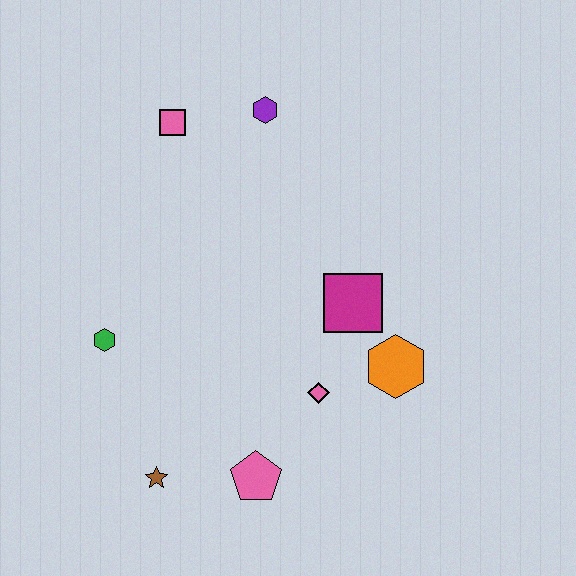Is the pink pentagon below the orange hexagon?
Yes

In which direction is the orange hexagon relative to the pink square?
The orange hexagon is below the pink square.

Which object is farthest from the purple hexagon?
The brown star is farthest from the purple hexagon.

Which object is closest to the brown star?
The pink pentagon is closest to the brown star.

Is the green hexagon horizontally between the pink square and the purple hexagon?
No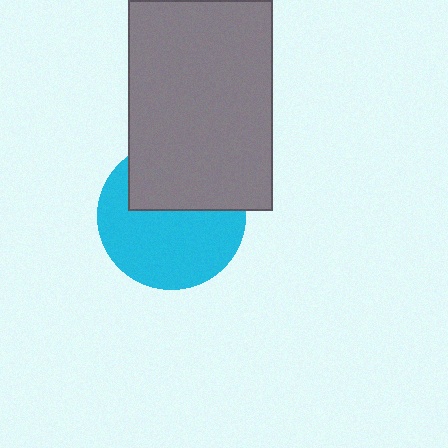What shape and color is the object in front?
The object in front is a gray rectangle.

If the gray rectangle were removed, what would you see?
You would see the complete cyan circle.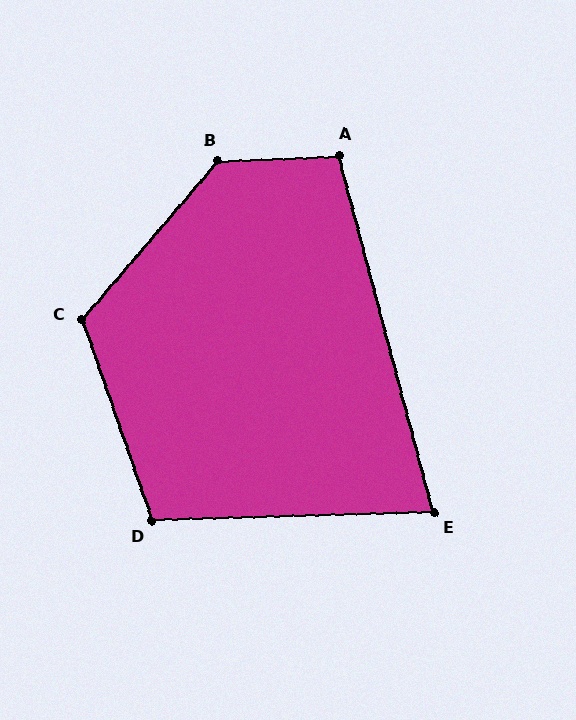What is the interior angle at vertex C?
Approximately 120 degrees (obtuse).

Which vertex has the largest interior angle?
B, at approximately 134 degrees.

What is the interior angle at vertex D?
Approximately 108 degrees (obtuse).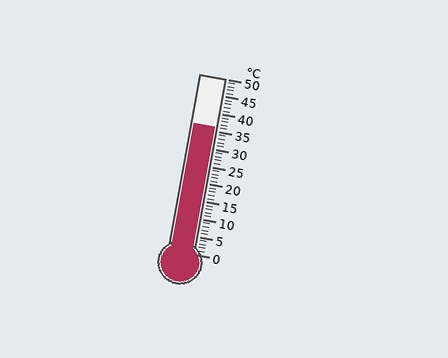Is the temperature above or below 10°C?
The temperature is above 10°C.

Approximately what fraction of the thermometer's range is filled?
The thermometer is filled to approximately 70% of its range.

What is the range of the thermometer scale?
The thermometer scale ranges from 0°C to 50°C.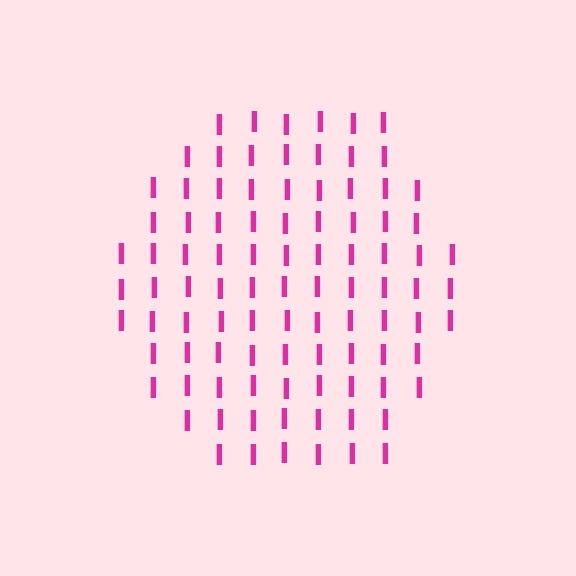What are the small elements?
The small elements are letter I's.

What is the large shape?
The large shape is a hexagon.